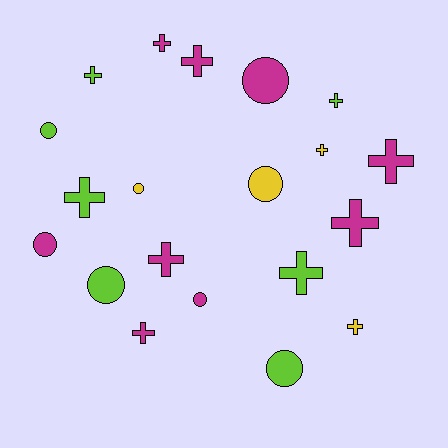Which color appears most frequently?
Magenta, with 9 objects.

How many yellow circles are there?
There are 2 yellow circles.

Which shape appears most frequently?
Cross, with 12 objects.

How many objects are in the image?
There are 20 objects.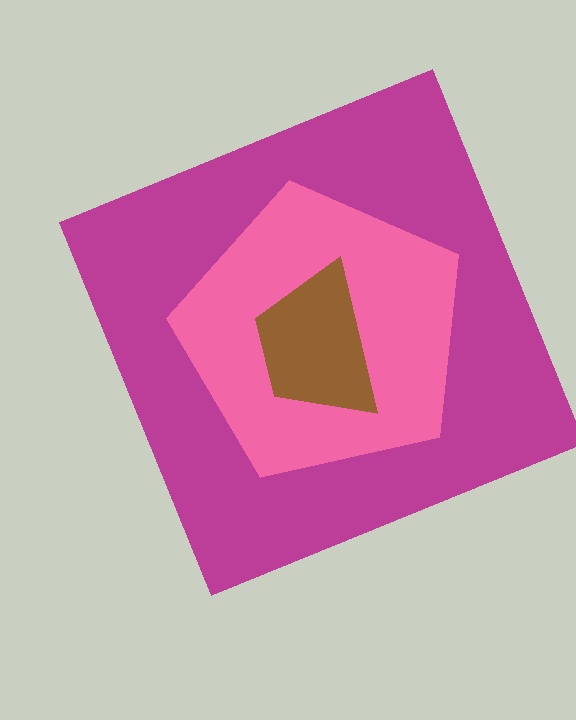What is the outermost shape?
The magenta square.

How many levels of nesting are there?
3.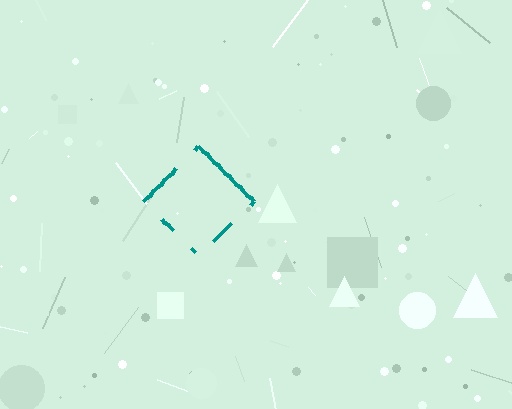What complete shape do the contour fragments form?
The contour fragments form a diamond.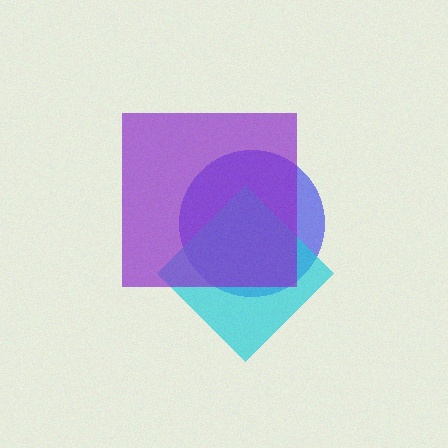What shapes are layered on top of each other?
The layered shapes are: a blue circle, a cyan diamond, a purple square.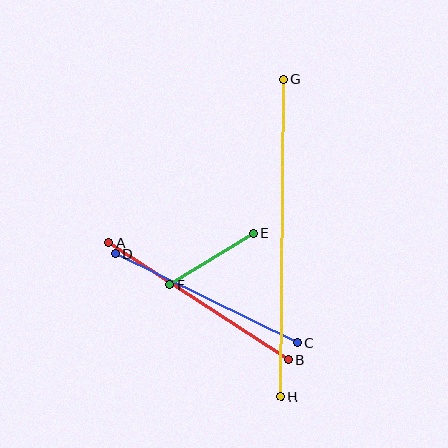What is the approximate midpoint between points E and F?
The midpoint is at approximately (212, 259) pixels.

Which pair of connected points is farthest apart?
Points G and H are farthest apart.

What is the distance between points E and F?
The distance is approximately 98 pixels.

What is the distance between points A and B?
The distance is approximately 214 pixels.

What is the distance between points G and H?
The distance is approximately 317 pixels.